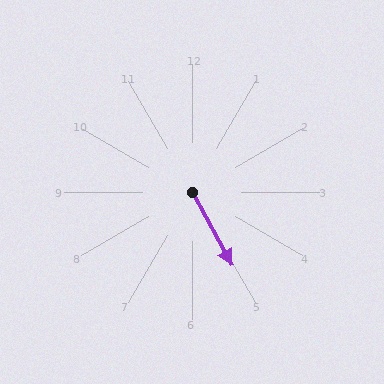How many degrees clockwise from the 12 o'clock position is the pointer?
Approximately 151 degrees.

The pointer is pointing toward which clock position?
Roughly 5 o'clock.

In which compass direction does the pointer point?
Southeast.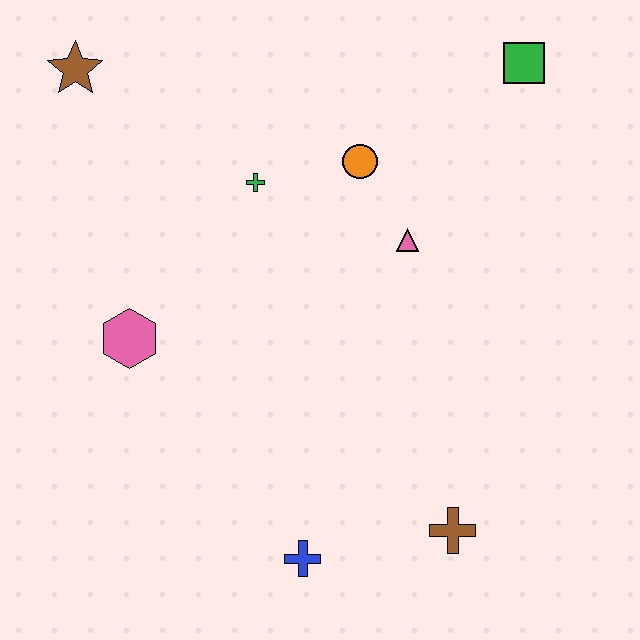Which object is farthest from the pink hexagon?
The green square is farthest from the pink hexagon.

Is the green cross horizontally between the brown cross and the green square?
No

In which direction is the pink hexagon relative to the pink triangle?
The pink hexagon is to the left of the pink triangle.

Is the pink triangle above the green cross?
No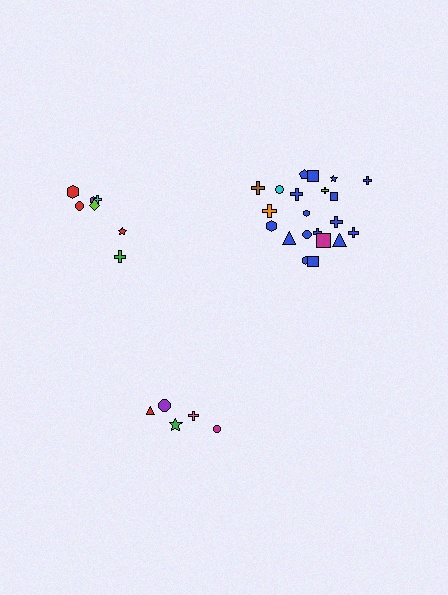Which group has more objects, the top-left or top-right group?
The top-right group.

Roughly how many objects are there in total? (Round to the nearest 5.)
Roughly 35 objects in total.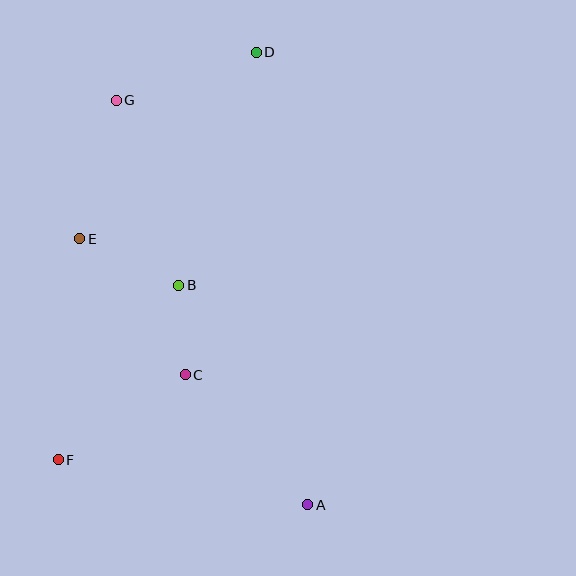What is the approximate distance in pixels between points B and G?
The distance between B and G is approximately 195 pixels.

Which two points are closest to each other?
Points B and C are closest to each other.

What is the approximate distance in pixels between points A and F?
The distance between A and F is approximately 254 pixels.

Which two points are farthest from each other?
Points A and D are farthest from each other.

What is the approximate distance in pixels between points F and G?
The distance between F and G is approximately 364 pixels.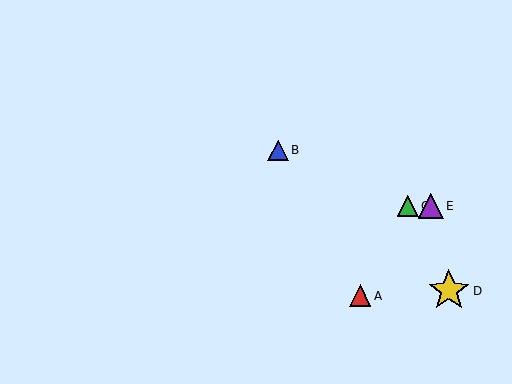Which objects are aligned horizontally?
Objects C, E are aligned horizontally.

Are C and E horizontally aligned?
Yes, both are at y≈206.